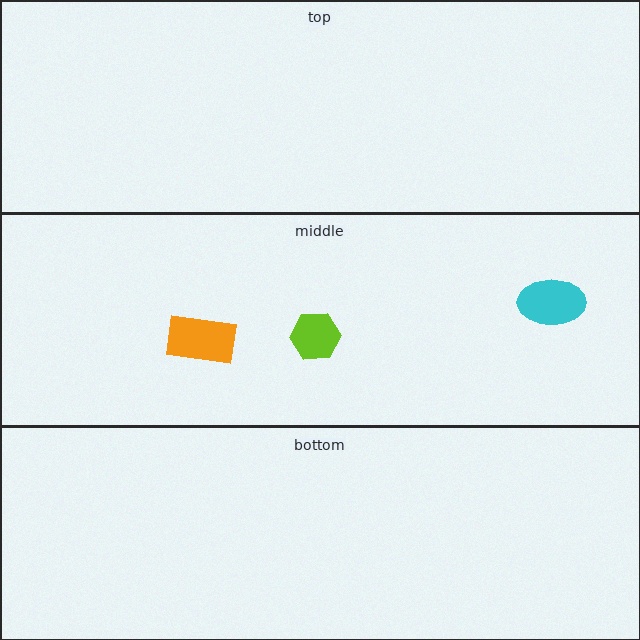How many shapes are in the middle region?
3.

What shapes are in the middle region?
The cyan ellipse, the orange rectangle, the lime hexagon.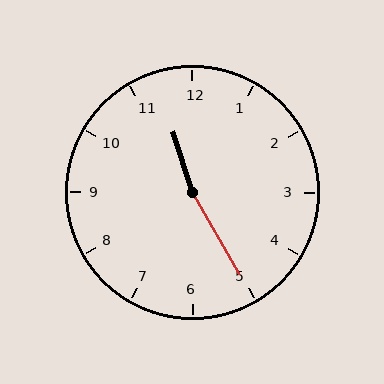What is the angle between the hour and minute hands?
Approximately 168 degrees.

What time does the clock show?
11:25.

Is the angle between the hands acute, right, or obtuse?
It is obtuse.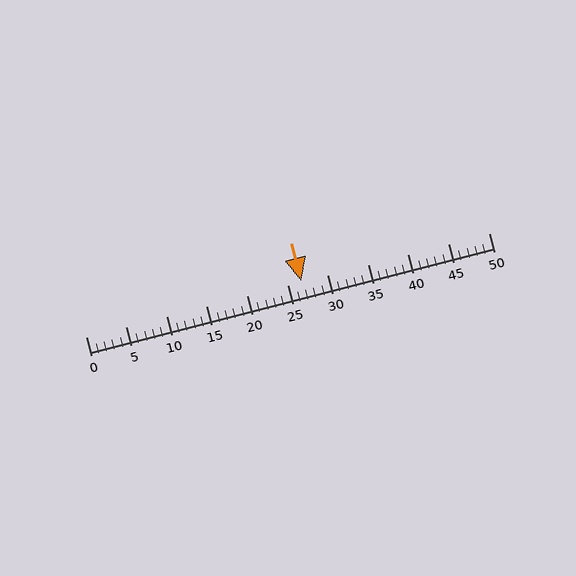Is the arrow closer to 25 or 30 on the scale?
The arrow is closer to 25.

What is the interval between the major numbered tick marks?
The major tick marks are spaced 5 units apart.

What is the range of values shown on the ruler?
The ruler shows values from 0 to 50.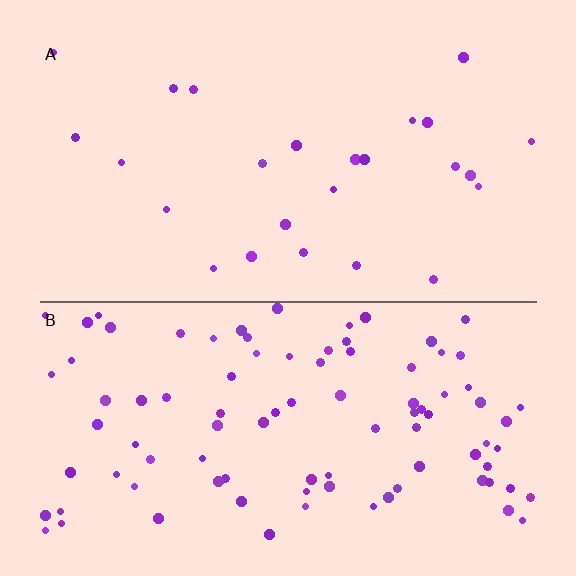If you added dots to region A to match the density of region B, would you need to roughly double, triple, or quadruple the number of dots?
Approximately quadruple.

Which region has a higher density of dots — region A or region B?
B (the bottom).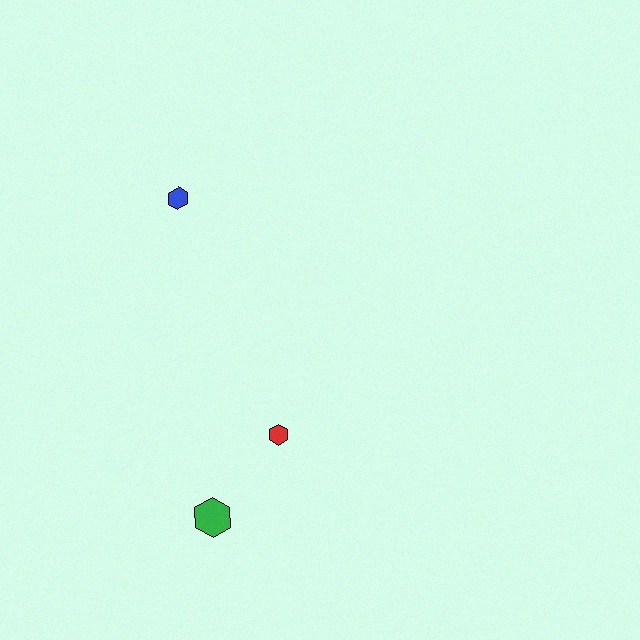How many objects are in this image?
There are 3 objects.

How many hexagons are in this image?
There are 3 hexagons.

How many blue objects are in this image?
There is 1 blue object.